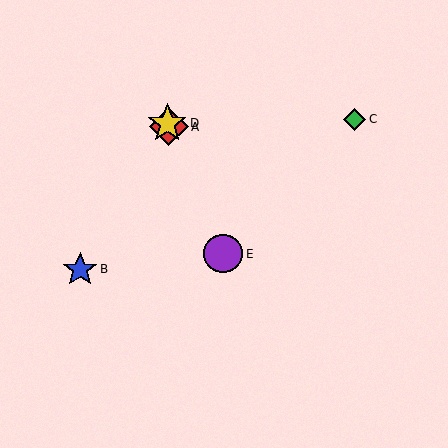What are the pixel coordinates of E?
Object E is at (223, 254).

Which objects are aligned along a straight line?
Objects A, D, E are aligned along a straight line.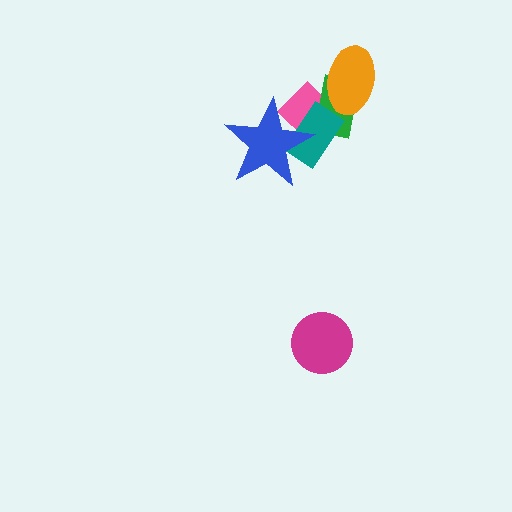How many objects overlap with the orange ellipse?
2 objects overlap with the orange ellipse.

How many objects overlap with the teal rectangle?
3 objects overlap with the teal rectangle.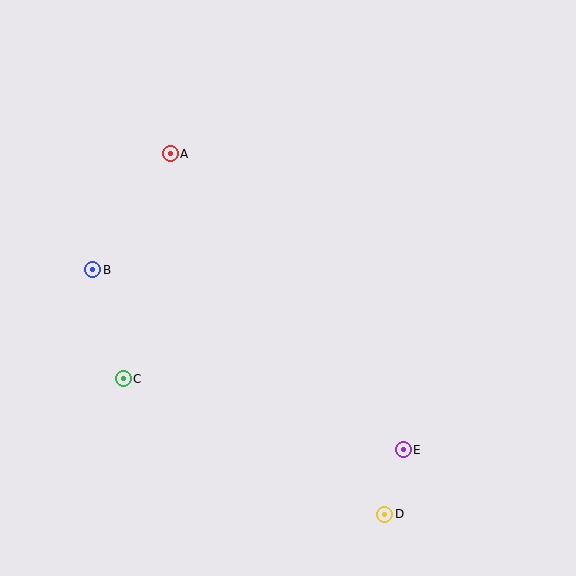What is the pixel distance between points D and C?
The distance between D and C is 294 pixels.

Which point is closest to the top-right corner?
Point A is closest to the top-right corner.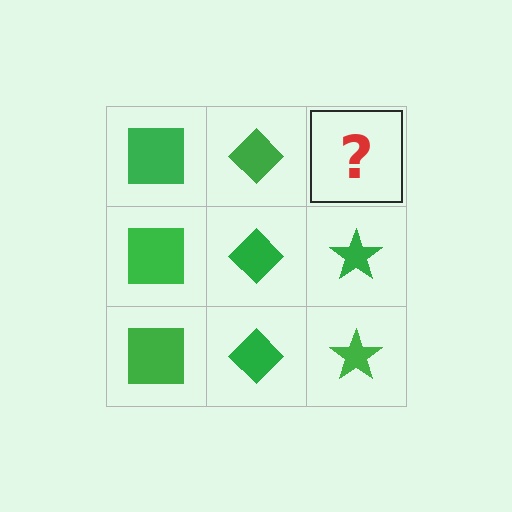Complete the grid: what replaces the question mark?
The question mark should be replaced with a green star.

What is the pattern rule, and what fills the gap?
The rule is that each column has a consistent shape. The gap should be filled with a green star.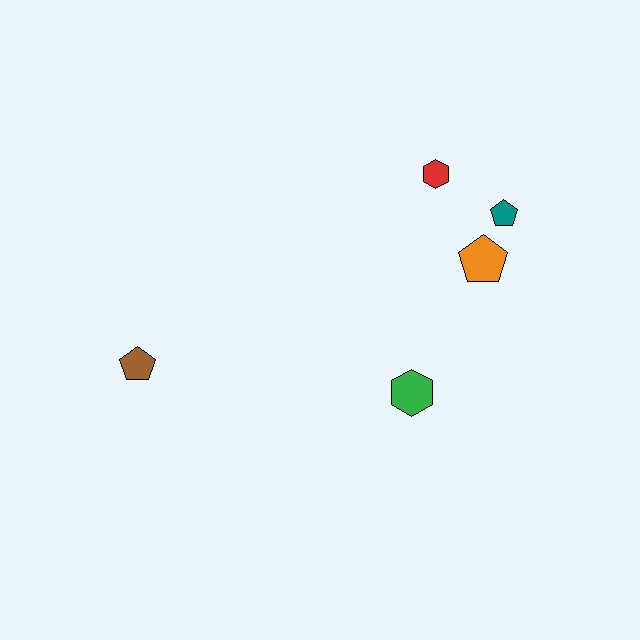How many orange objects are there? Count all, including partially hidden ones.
There is 1 orange object.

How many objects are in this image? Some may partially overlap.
There are 5 objects.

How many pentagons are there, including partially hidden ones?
There are 3 pentagons.